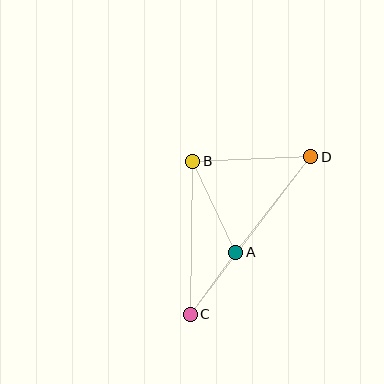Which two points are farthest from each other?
Points C and D are farthest from each other.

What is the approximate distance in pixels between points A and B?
The distance between A and B is approximately 100 pixels.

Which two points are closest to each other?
Points A and C are closest to each other.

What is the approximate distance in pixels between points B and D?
The distance between B and D is approximately 118 pixels.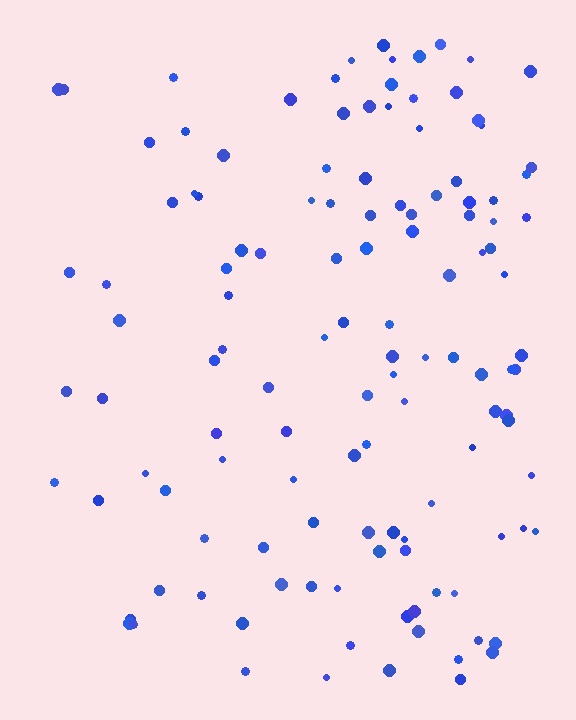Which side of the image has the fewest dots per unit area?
The left.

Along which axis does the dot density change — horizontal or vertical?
Horizontal.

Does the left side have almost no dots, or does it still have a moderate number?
Still a moderate number, just noticeably fewer than the right.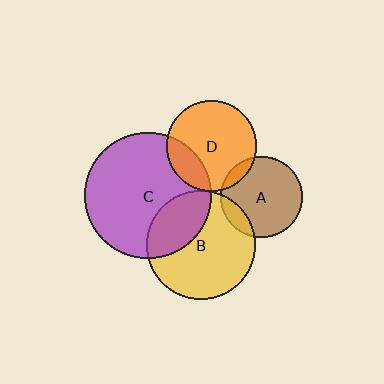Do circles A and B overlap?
Yes.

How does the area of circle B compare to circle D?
Approximately 1.5 times.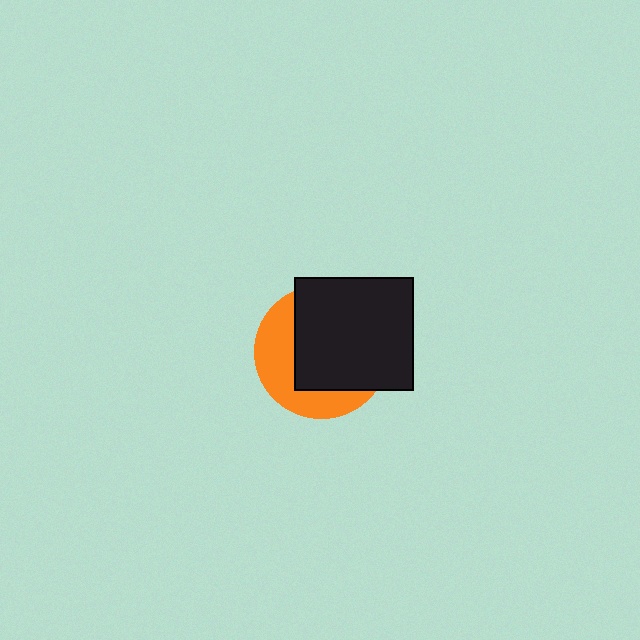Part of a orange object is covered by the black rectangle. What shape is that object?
It is a circle.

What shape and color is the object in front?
The object in front is a black rectangle.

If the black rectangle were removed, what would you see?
You would see the complete orange circle.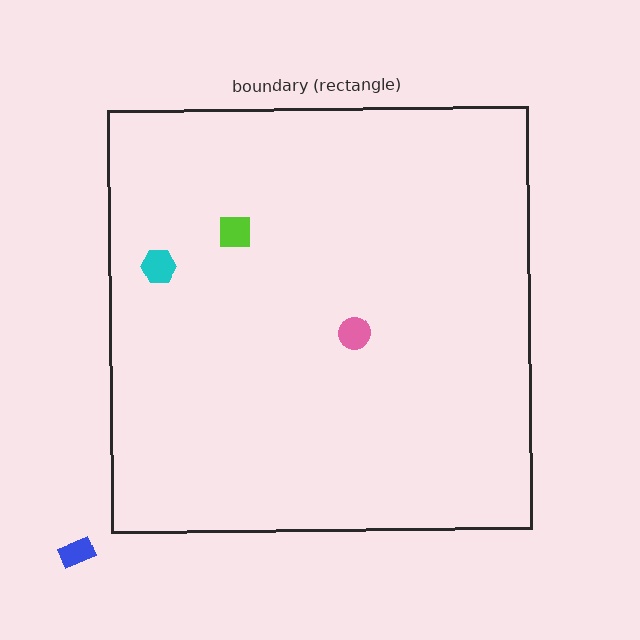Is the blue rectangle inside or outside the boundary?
Outside.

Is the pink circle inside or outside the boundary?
Inside.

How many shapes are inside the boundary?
3 inside, 1 outside.